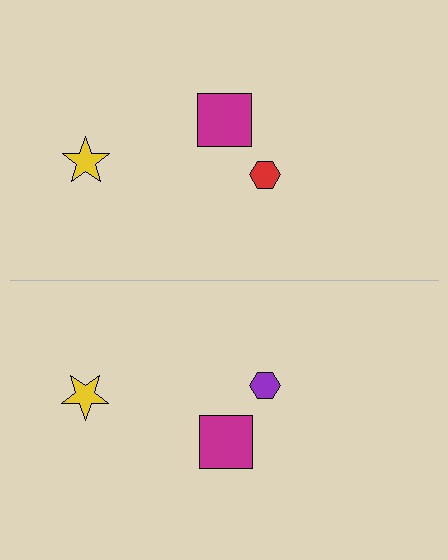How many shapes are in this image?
There are 6 shapes in this image.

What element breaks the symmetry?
The purple hexagon on the bottom side breaks the symmetry — its mirror counterpart is red.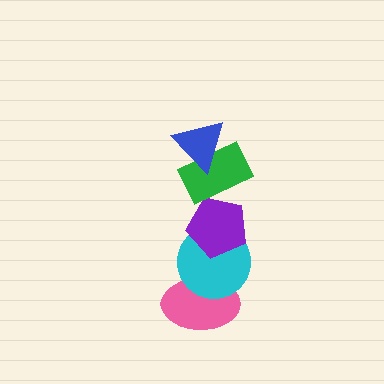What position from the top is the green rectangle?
The green rectangle is 2nd from the top.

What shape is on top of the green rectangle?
The blue triangle is on top of the green rectangle.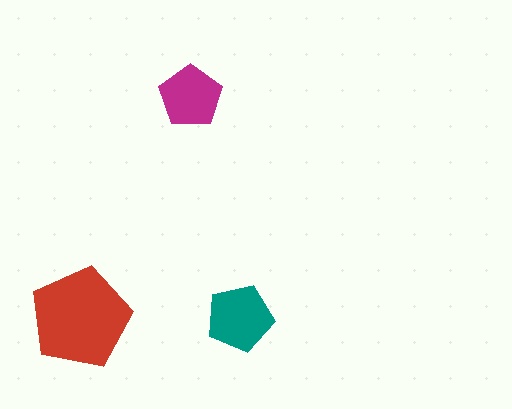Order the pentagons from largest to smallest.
the red one, the teal one, the magenta one.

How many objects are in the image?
There are 3 objects in the image.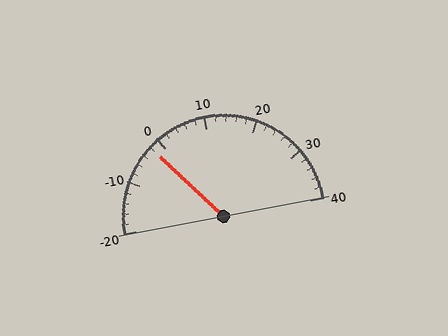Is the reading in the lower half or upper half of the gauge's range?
The reading is in the lower half of the range (-20 to 40).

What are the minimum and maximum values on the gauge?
The gauge ranges from -20 to 40.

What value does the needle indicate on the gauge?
The needle indicates approximately -2.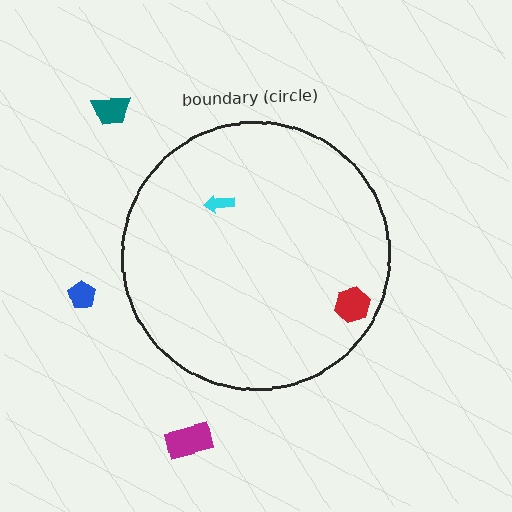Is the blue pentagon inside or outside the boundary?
Outside.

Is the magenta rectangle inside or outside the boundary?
Outside.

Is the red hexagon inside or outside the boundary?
Inside.